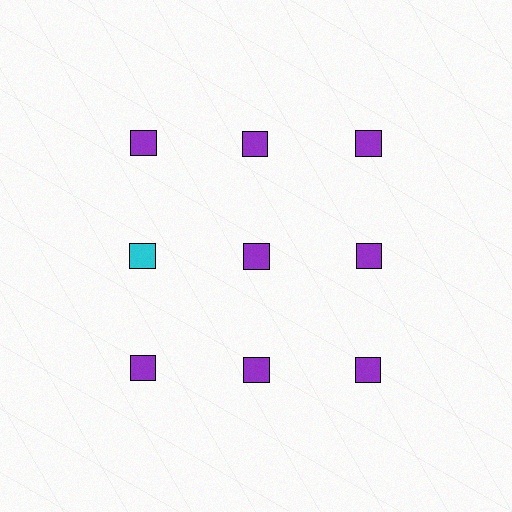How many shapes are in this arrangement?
There are 9 shapes arranged in a grid pattern.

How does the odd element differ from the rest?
It has a different color: cyan instead of purple.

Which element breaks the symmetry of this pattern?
The cyan square in the second row, leftmost column breaks the symmetry. All other shapes are purple squares.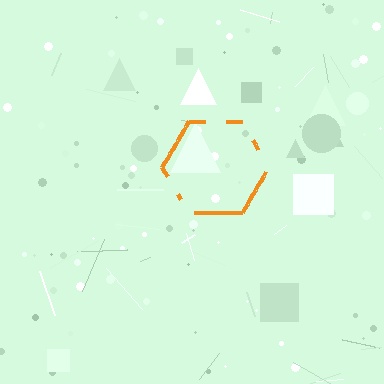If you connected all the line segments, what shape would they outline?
They would outline a hexagon.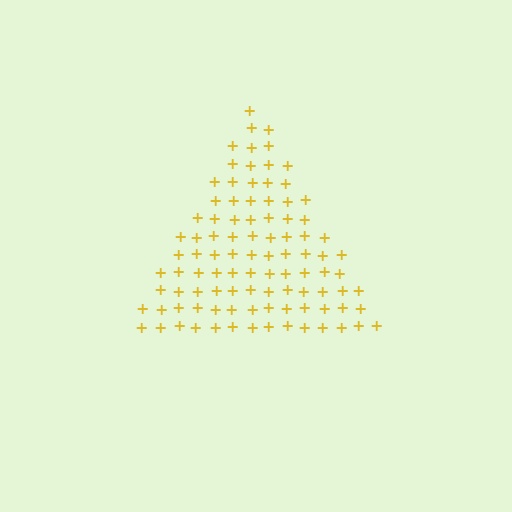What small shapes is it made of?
It is made of small plus signs.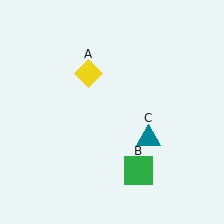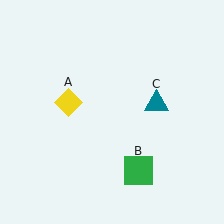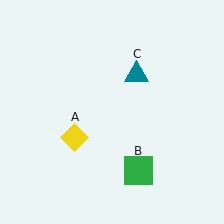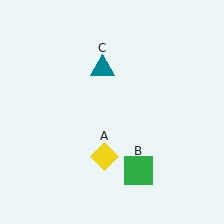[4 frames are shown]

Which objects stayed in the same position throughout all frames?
Green square (object B) remained stationary.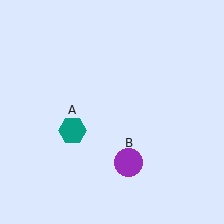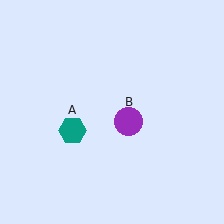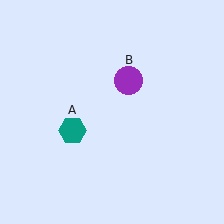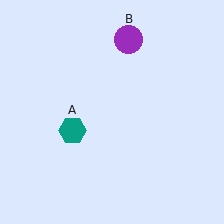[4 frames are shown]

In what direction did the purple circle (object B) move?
The purple circle (object B) moved up.